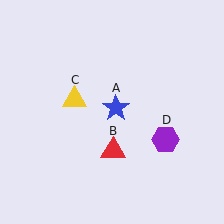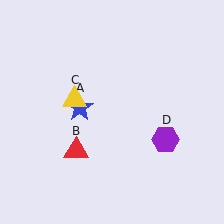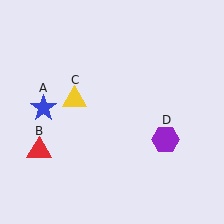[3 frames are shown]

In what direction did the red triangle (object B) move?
The red triangle (object B) moved left.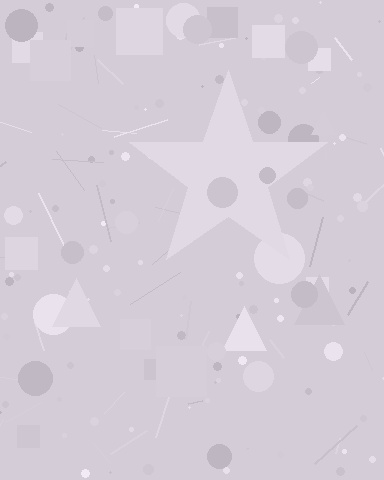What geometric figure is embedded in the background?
A star is embedded in the background.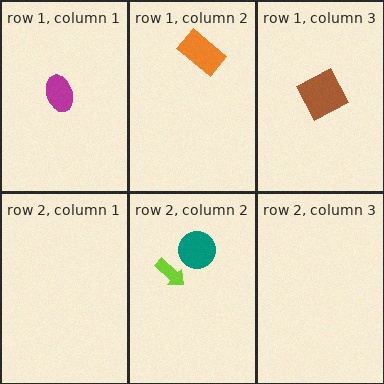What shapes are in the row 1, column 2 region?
The orange rectangle.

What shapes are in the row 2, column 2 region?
The teal circle, the lime arrow.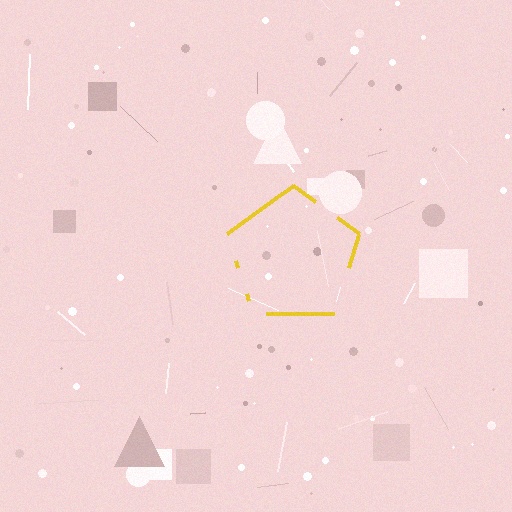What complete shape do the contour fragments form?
The contour fragments form a pentagon.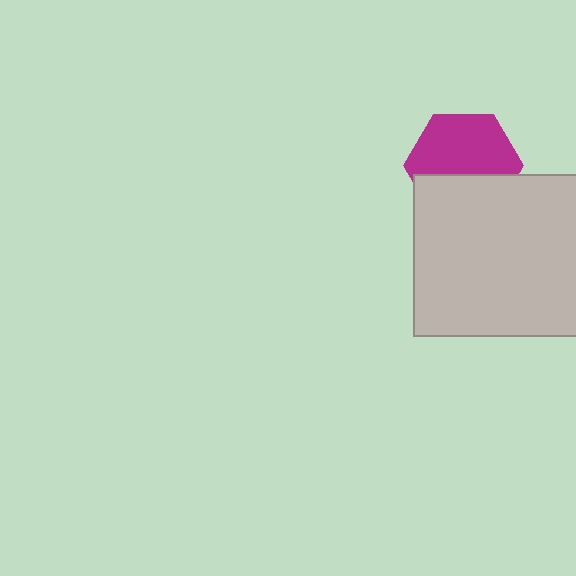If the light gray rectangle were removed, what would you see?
You would see the complete magenta hexagon.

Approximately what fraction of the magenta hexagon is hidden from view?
Roughly 40% of the magenta hexagon is hidden behind the light gray rectangle.